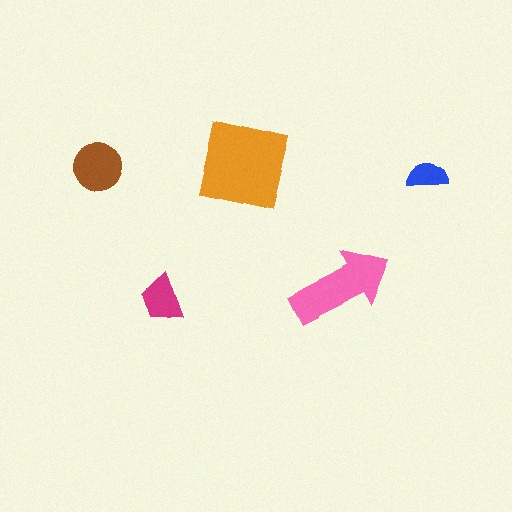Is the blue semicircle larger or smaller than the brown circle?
Smaller.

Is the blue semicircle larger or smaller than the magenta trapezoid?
Smaller.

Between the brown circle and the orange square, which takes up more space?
The orange square.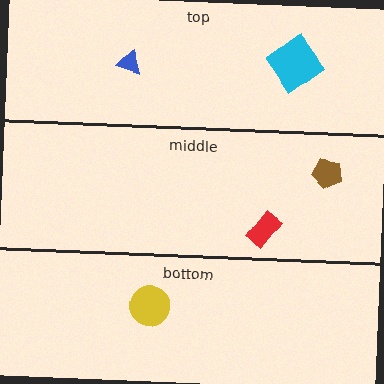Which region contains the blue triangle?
The top region.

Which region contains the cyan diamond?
The top region.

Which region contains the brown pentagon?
The middle region.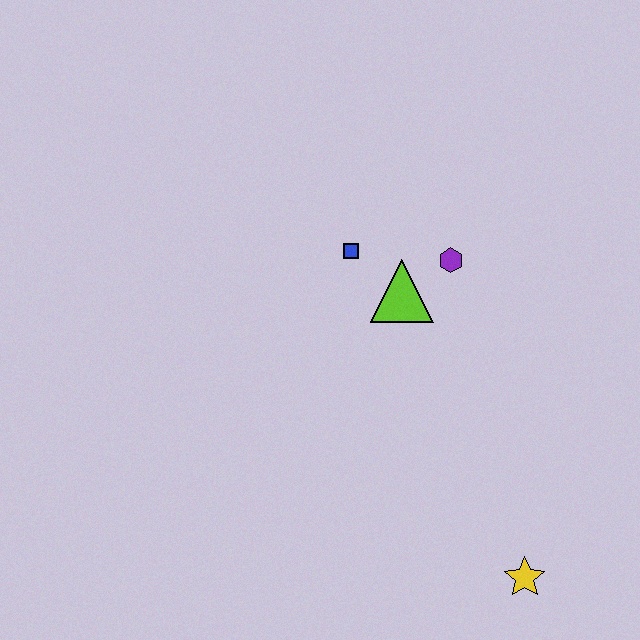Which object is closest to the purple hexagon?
The lime triangle is closest to the purple hexagon.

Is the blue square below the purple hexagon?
No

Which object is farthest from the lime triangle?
The yellow star is farthest from the lime triangle.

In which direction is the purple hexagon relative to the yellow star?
The purple hexagon is above the yellow star.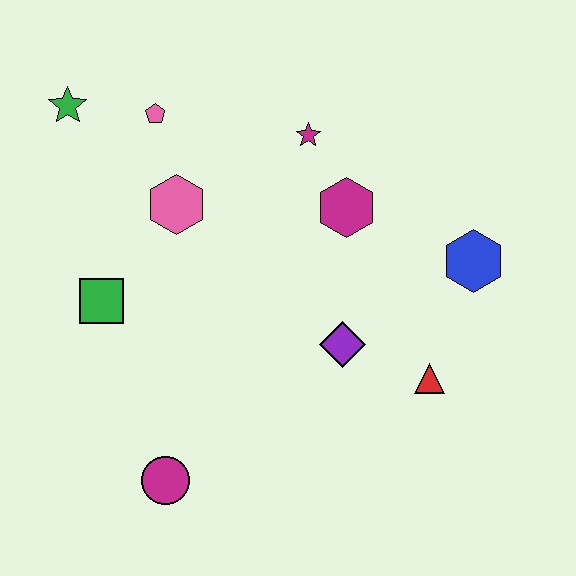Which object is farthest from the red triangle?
The green star is farthest from the red triangle.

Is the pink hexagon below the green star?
Yes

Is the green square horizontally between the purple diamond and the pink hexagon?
No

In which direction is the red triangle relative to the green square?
The red triangle is to the right of the green square.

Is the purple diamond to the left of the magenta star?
No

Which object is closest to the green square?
The pink hexagon is closest to the green square.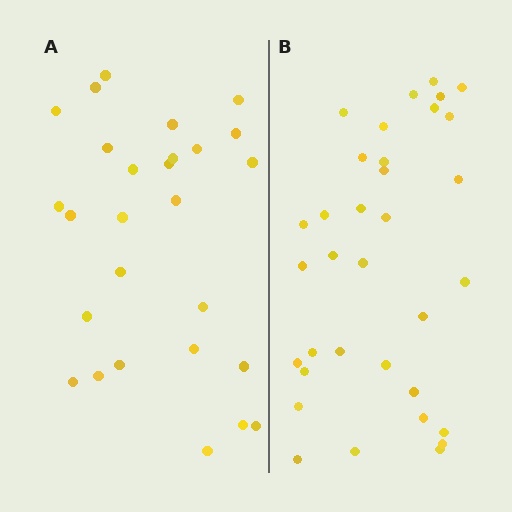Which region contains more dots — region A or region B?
Region B (the right region) has more dots.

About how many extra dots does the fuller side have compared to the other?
Region B has roughly 8 or so more dots than region A.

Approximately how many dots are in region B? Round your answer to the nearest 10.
About 30 dots. (The exact count is 34, which rounds to 30.)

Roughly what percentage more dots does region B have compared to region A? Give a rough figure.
About 25% more.